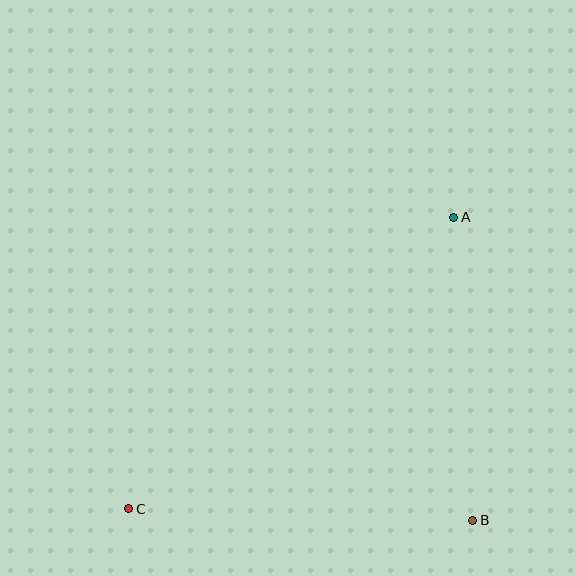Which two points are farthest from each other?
Points A and C are farthest from each other.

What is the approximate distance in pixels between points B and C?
The distance between B and C is approximately 344 pixels.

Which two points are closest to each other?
Points A and B are closest to each other.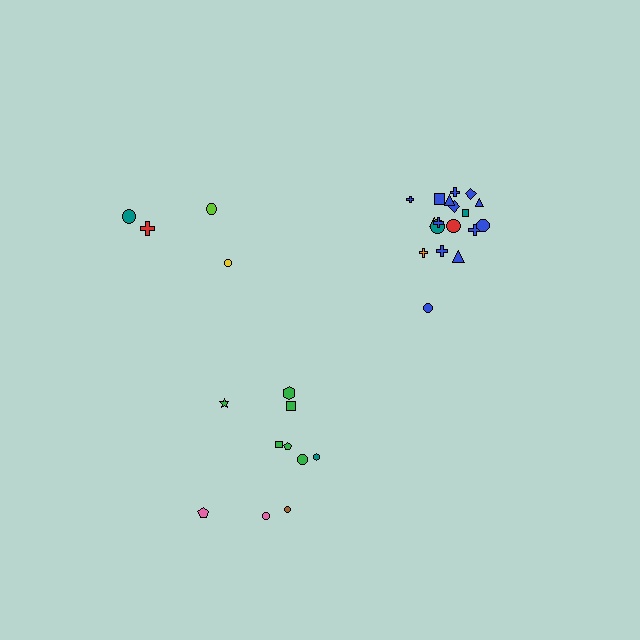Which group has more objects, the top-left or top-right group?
The top-right group.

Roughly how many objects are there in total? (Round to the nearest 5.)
Roughly 30 objects in total.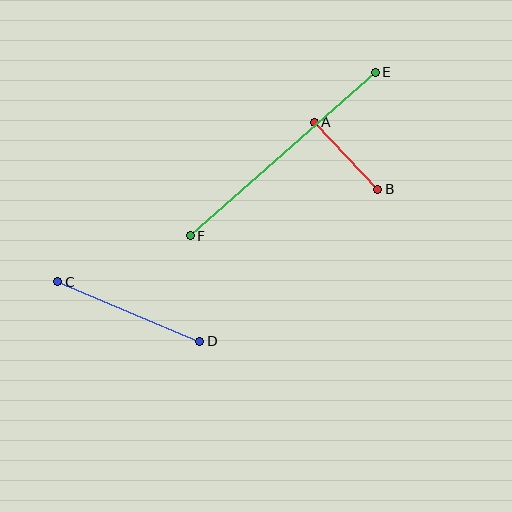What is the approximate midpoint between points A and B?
The midpoint is at approximately (346, 156) pixels.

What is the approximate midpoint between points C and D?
The midpoint is at approximately (129, 311) pixels.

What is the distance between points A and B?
The distance is approximately 93 pixels.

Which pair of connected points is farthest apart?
Points E and F are farthest apart.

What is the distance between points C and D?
The distance is approximately 154 pixels.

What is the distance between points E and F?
The distance is approximately 247 pixels.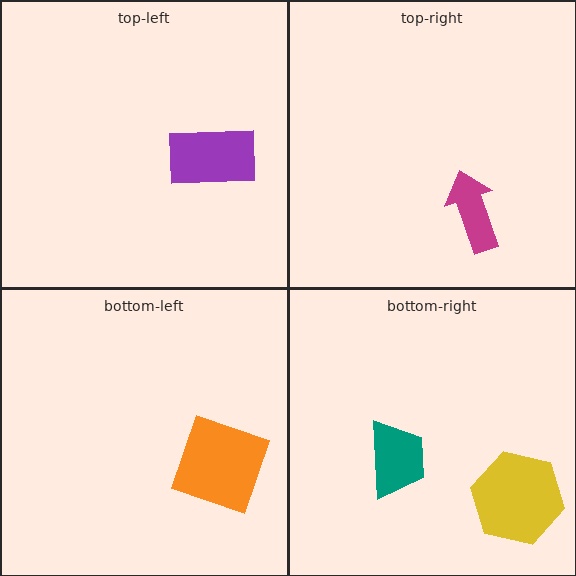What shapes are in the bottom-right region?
The yellow hexagon, the teal trapezoid.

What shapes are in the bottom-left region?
The orange square.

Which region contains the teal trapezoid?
The bottom-right region.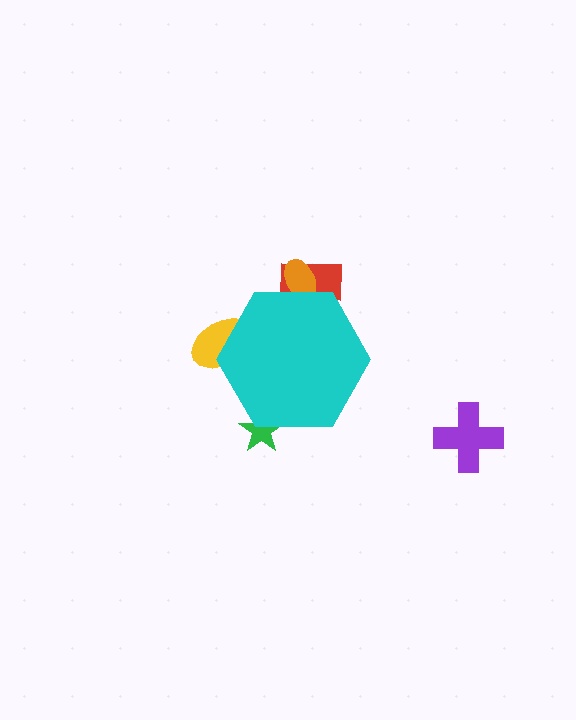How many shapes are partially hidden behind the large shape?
4 shapes are partially hidden.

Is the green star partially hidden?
Yes, the green star is partially hidden behind the cyan hexagon.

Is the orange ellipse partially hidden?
Yes, the orange ellipse is partially hidden behind the cyan hexagon.